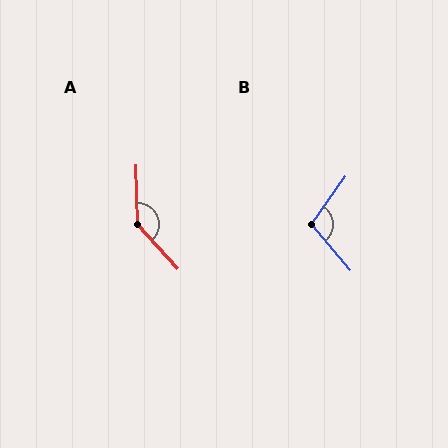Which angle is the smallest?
B, at approximately 105 degrees.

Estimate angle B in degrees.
Approximately 105 degrees.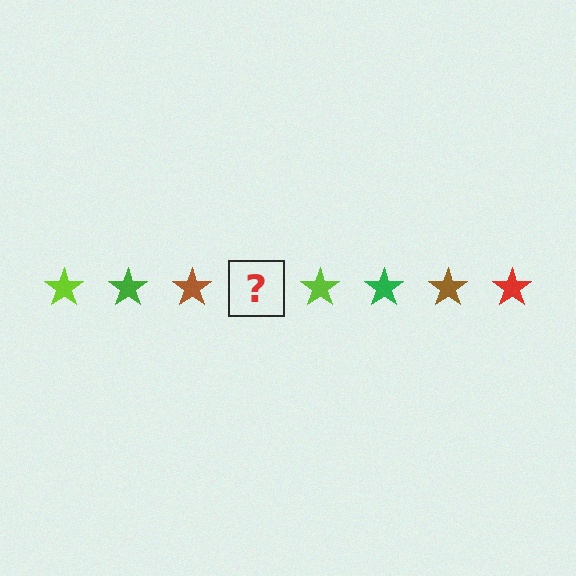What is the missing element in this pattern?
The missing element is a red star.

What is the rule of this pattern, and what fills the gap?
The rule is that the pattern cycles through lime, green, brown, red stars. The gap should be filled with a red star.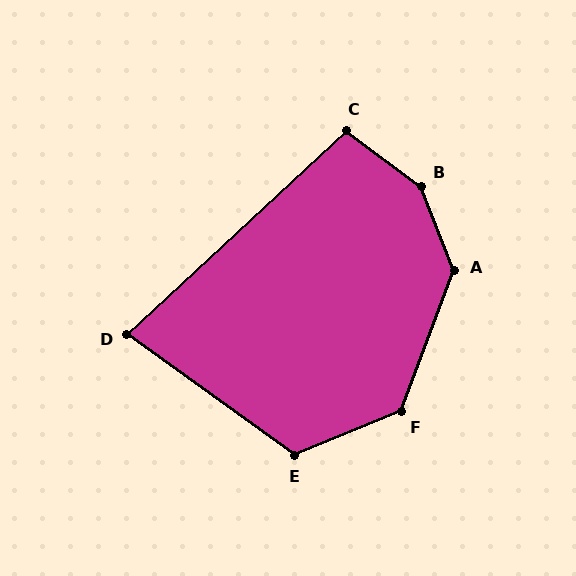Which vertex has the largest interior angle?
B, at approximately 148 degrees.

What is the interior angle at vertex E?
Approximately 122 degrees (obtuse).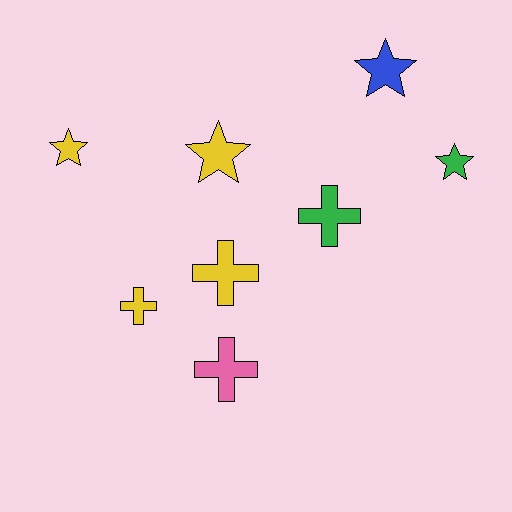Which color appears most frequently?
Yellow, with 4 objects.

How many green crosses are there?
There is 1 green cross.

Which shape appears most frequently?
Cross, with 4 objects.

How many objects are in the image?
There are 8 objects.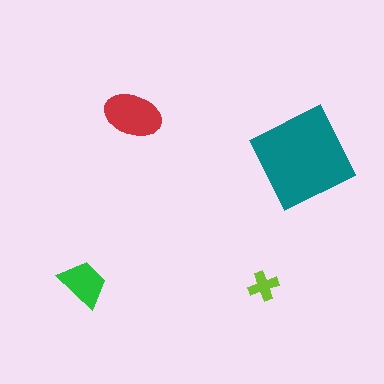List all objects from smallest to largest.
The lime cross, the green trapezoid, the red ellipse, the teal diamond.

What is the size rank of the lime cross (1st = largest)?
4th.